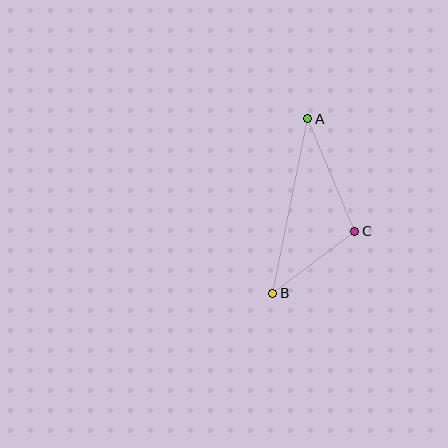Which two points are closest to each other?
Points B and C are closest to each other.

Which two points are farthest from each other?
Points A and B are farthest from each other.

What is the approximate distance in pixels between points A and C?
The distance between A and C is approximately 122 pixels.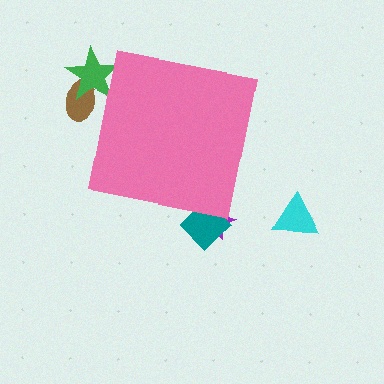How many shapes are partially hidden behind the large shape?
4 shapes are partially hidden.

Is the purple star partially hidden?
Yes, the purple star is partially hidden behind the pink square.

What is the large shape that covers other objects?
A pink square.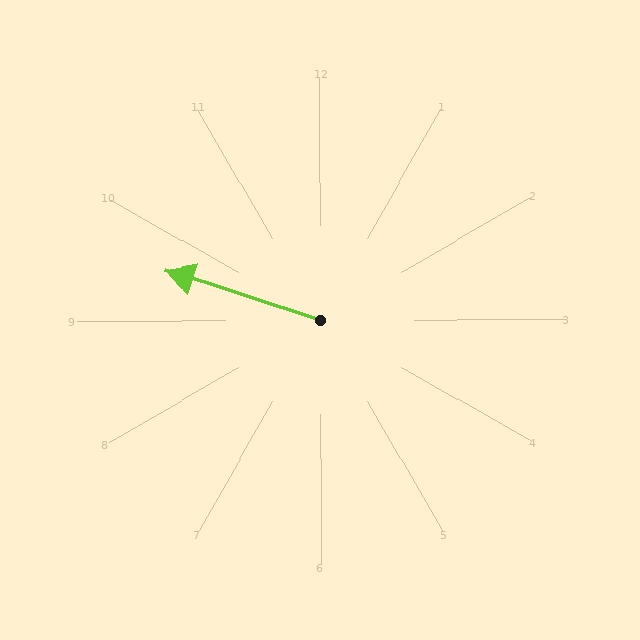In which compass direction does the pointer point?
West.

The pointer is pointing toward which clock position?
Roughly 10 o'clock.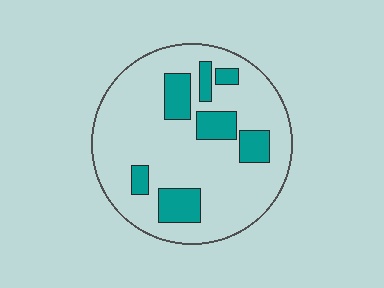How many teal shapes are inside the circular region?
7.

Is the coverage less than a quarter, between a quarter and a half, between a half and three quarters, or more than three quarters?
Less than a quarter.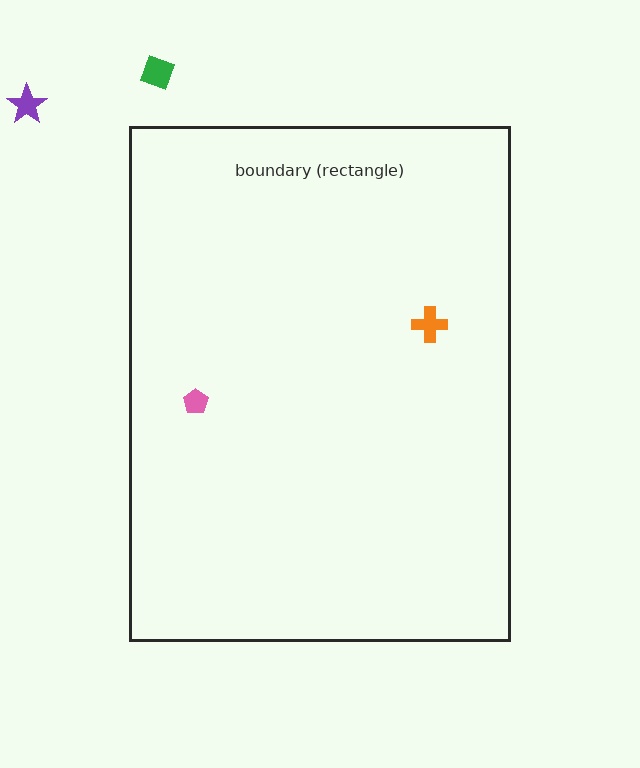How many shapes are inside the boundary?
2 inside, 2 outside.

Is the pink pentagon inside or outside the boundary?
Inside.